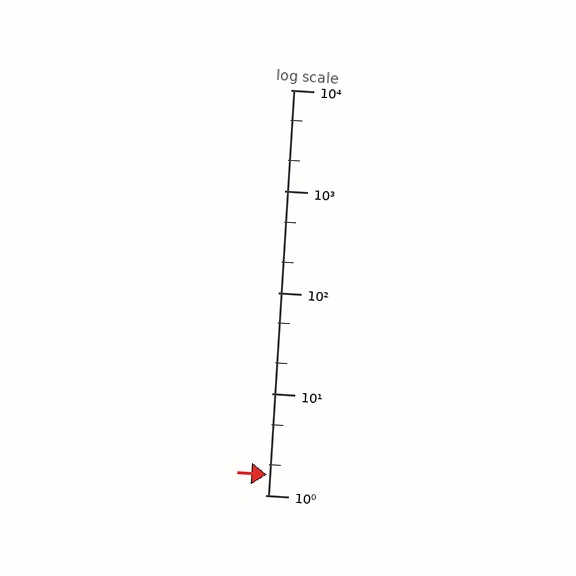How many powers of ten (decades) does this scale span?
The scale spans 4 decades, from 1 to 10000.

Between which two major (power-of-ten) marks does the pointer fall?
The pointer is between 1 and 10.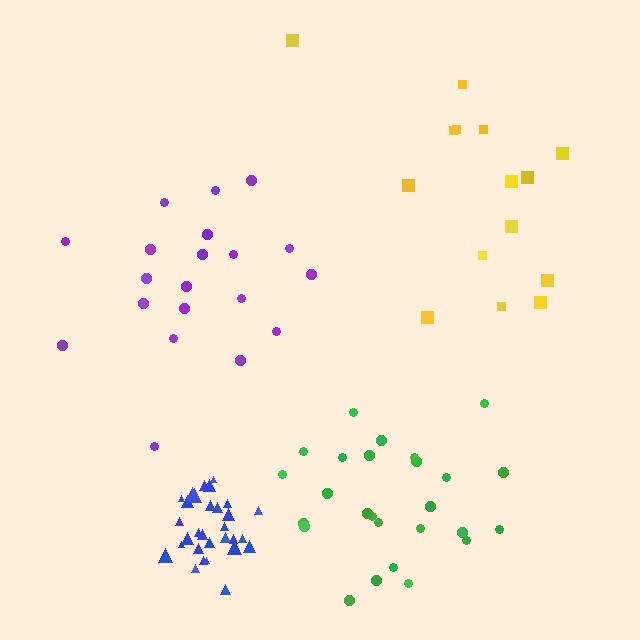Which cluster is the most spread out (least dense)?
Yellow.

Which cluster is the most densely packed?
Blue.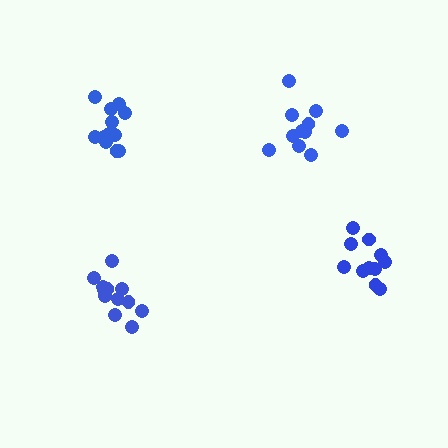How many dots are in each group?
Group 1: 12 dots, Group 2: 11 dots, Group 3: 12 dots, Group 4: 11 dots (46 total).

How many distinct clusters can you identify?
There are 4 distinct clusters.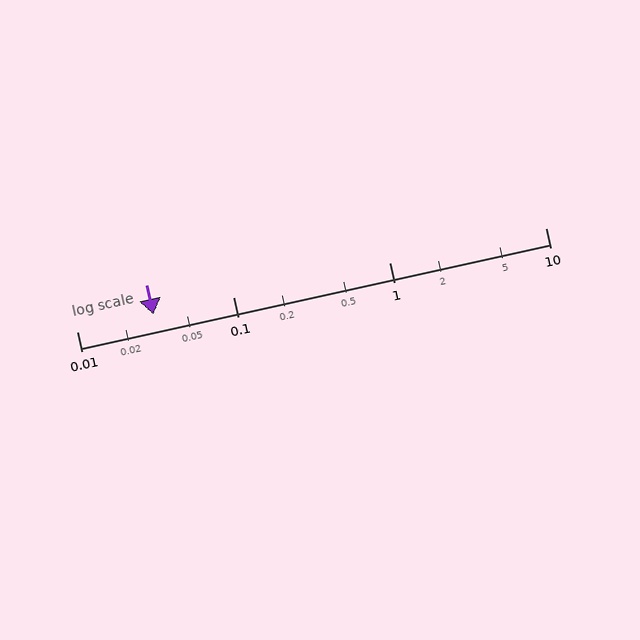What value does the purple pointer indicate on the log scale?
The pointer indicates approximately 0.031.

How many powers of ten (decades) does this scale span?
The scale spans 3 decades, from 0.01 to 10.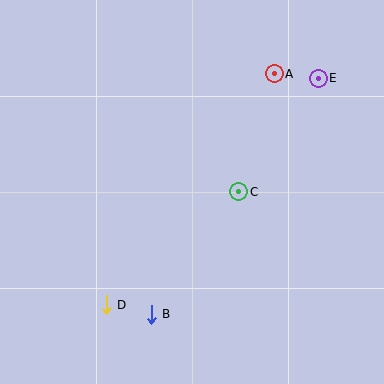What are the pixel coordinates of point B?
Point B is at (151, 314).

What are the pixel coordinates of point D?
Point D is at (106, 305).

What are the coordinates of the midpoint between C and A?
The midpoint between C and A is at (257, 133).